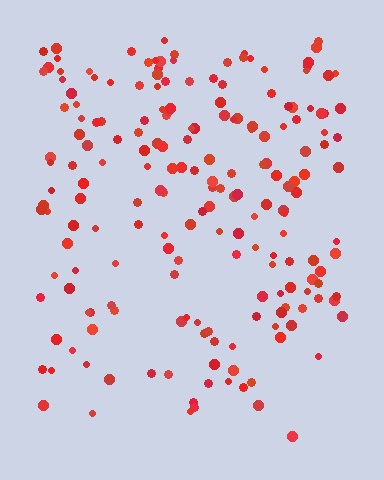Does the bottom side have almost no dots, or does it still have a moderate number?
Still a moderate number, just noticeably fewer than the top.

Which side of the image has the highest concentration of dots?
The top.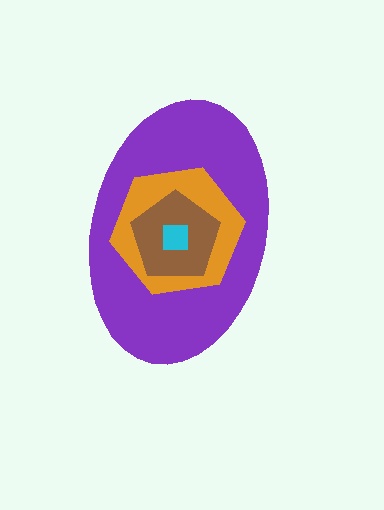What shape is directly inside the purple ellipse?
The orange hexagon.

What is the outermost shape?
The purple ellipse.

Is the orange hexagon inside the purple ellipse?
Yes.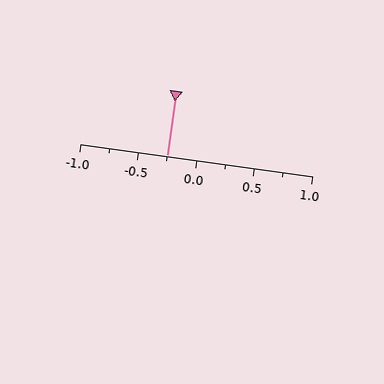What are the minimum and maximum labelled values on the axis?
The axis runs from -1.0 to 1.0.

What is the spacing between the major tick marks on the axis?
The major ticks are spaced 0.5 apart.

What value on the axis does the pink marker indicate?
The marker indicates approximately -0.25.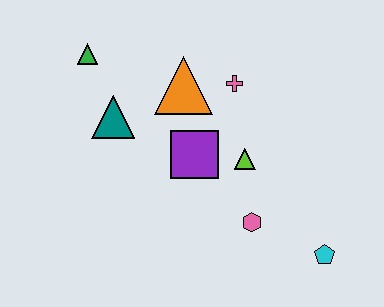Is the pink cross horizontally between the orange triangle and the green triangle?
No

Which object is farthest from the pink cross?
The cyan pentagon is farthest from the pink cross.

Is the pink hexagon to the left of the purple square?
No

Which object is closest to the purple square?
The lime triangle is closest to the purple square.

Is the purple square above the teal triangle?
No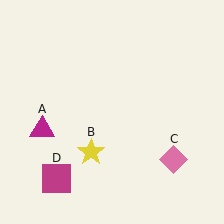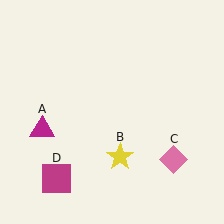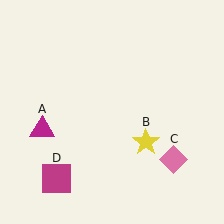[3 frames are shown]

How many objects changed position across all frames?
1 object changed position: yellow star (object B).